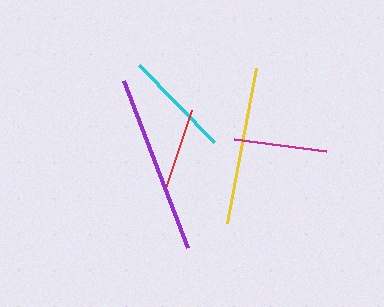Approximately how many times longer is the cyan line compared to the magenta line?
The cyan line is approximately 1.2 times the length of the magenta line.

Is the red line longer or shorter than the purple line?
The purple line is longer than the red line.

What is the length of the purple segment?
The purple segment is approximately 178 pixels long.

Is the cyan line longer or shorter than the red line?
The cyan line is longer than the red line.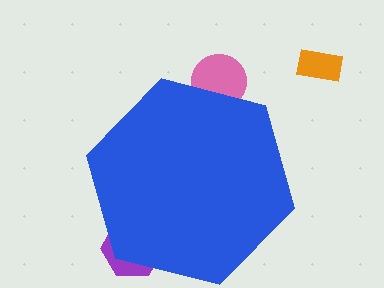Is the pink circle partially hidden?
Yes, the pink circle is partially hidden behind the blue hexagon.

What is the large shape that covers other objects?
A blue hexagon.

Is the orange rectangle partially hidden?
No, the orange rectangle is fully visible.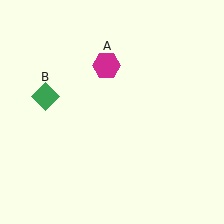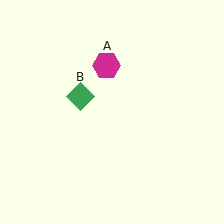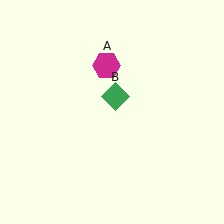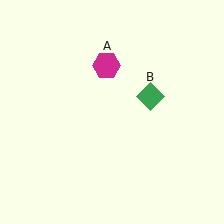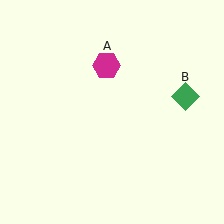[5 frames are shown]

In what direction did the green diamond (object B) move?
The green diamond (object B) moved right.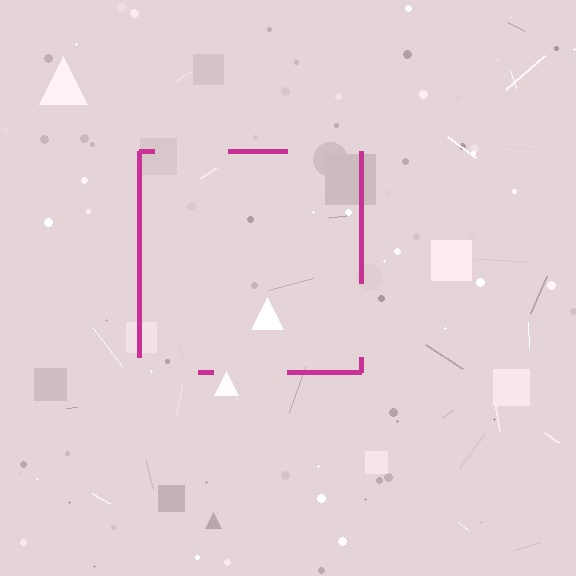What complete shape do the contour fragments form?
The contour fragments form a square.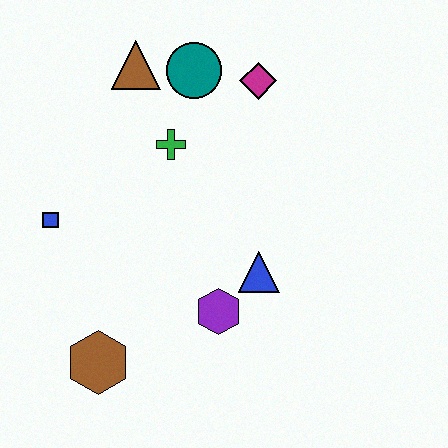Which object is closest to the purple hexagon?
The blue triangle is closest to the purple hexagon.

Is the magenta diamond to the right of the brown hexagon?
Yes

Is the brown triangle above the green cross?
Yes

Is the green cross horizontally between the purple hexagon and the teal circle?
No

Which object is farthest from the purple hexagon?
The brown triangle is farthest from the purple hexagon.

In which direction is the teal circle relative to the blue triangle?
The teal circle is above the blue triangle.